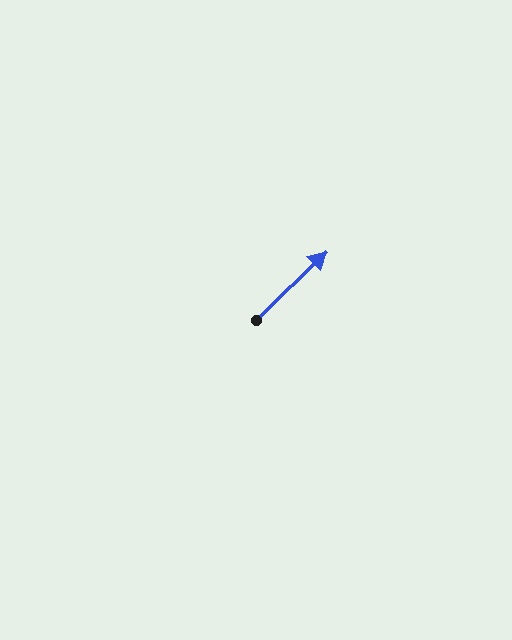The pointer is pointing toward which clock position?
Roughly 2 o'clock.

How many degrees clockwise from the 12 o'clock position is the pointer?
Approximately 46 degrees.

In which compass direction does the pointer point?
Northeast.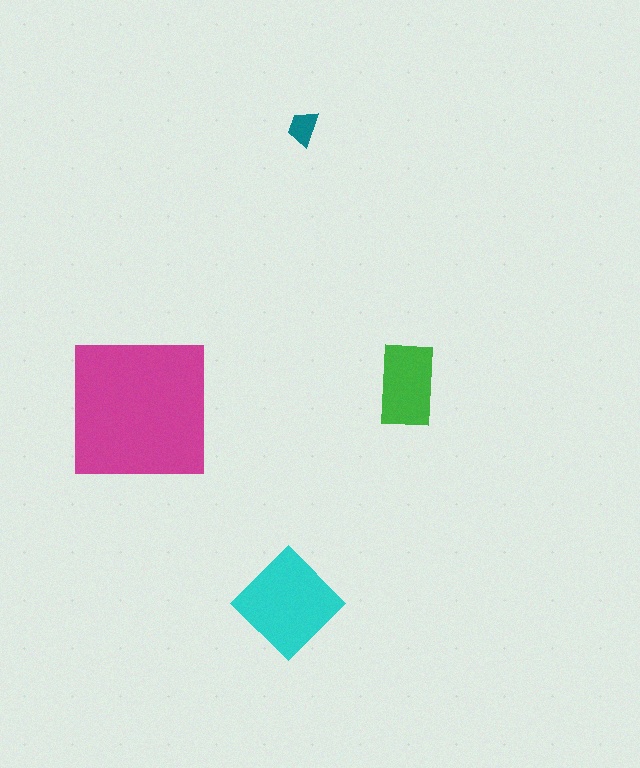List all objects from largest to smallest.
The magenta square, the cyan diamond, the green rectangle, the teal trapezoid.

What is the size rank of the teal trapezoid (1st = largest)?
4th.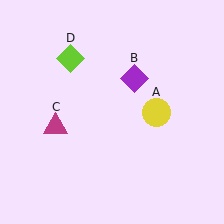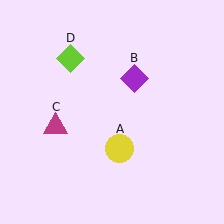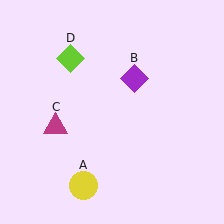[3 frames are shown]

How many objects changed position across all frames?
1 object changed position: yellow circle (object A).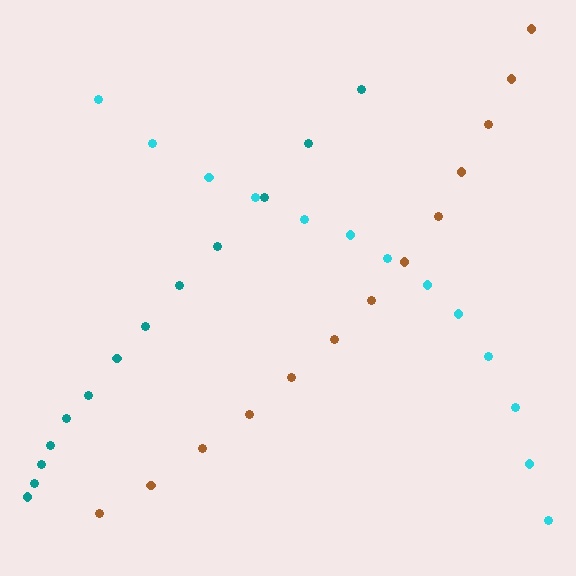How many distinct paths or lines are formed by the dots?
There are 3 distinct paths.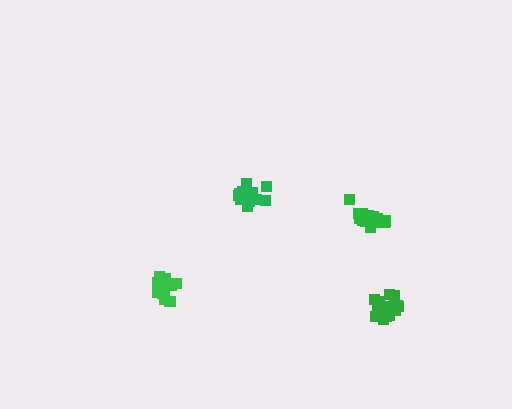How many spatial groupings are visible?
There are 4 spatial groupings.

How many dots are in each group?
Group 1: 18 dots, Group 2: 13 dots, Group 3: 16 dots, Group 4: 18 dots (65 total).